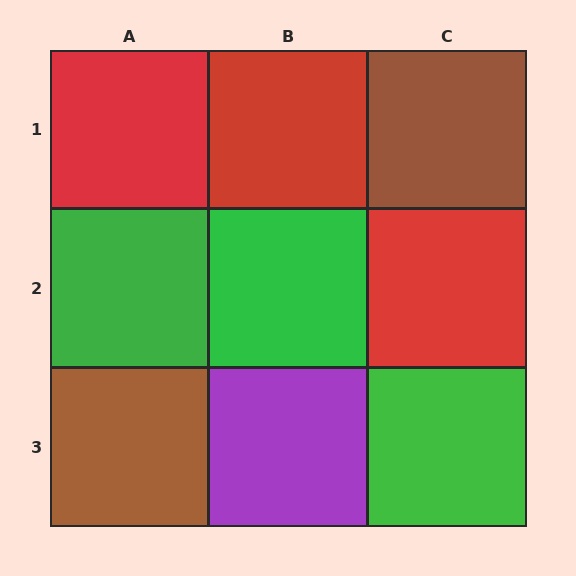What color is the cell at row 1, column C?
Brown.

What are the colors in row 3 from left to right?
Brown, purple, green.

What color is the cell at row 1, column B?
Red.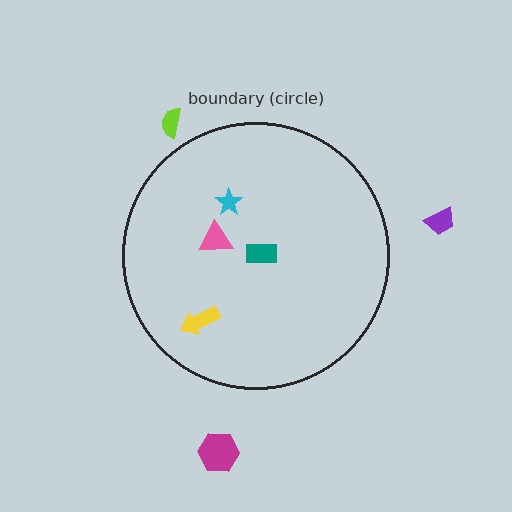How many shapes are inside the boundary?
4 inside, 3 outside.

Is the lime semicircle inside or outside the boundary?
Outside.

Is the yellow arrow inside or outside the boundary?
Inside.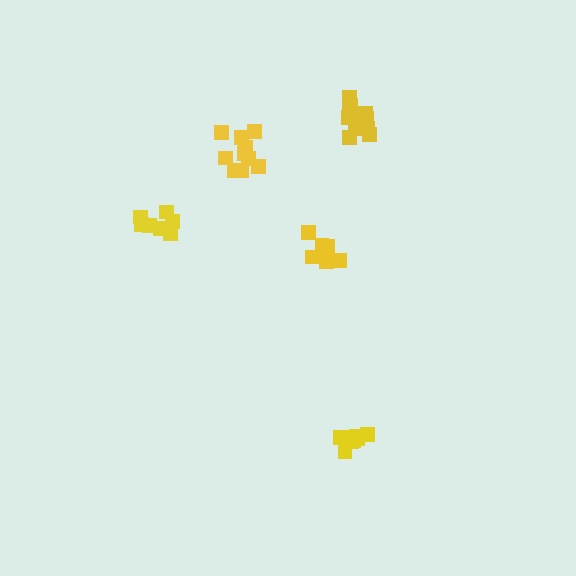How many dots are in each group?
Group 1: 7 dots, Group 2: 12 dots, Group 3: 11 dots, Group 4: 8 dots, Group 5: 6 dots (44 total).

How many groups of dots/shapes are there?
There are 5 groups.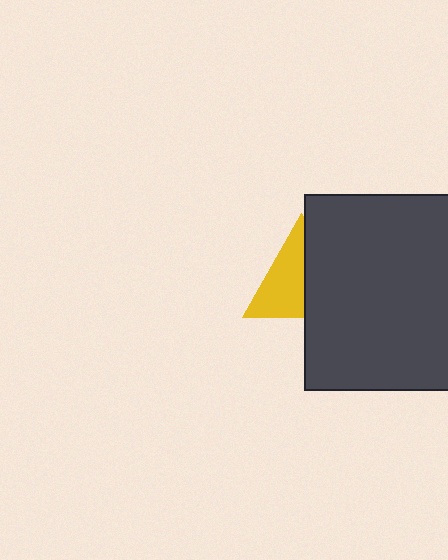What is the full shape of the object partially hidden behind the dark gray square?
The partially hidden object is a yellow triangle.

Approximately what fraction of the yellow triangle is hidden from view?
Roughly 47% of the yellow triangle is hidden behind the dark gray square.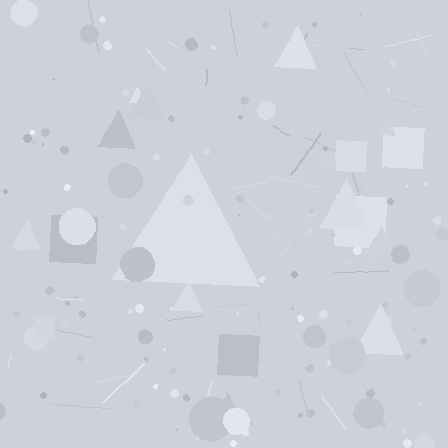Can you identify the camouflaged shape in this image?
The camouflaged shape is a triangle.